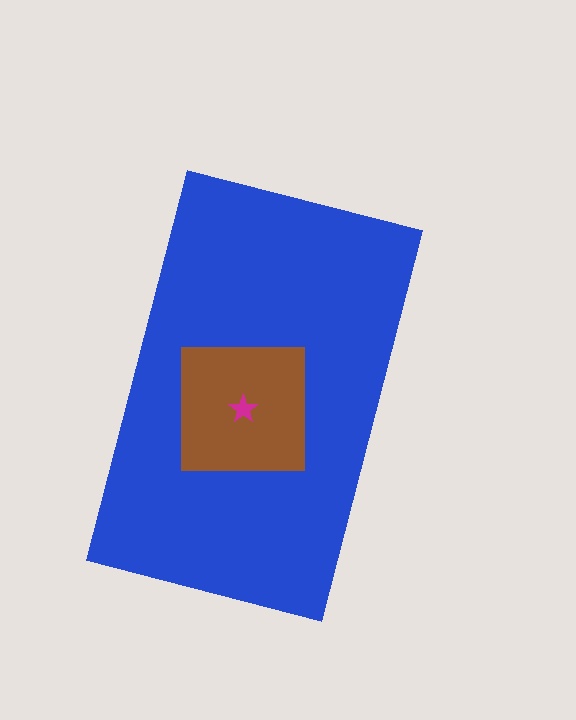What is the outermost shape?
The blue rectangle.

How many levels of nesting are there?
3.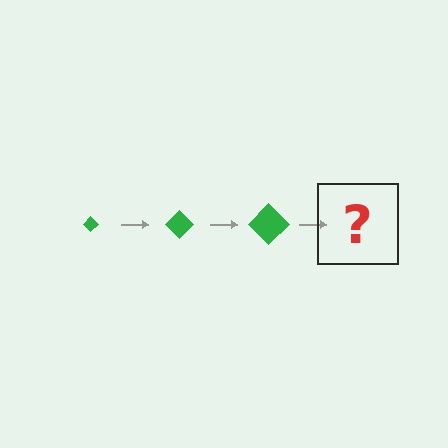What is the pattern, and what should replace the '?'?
The pattern is that the diamond gets progressively larger each step. The '?' should be a green diamond, larger than the previous one.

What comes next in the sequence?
The next element should be a green diamond, larger than the previous one.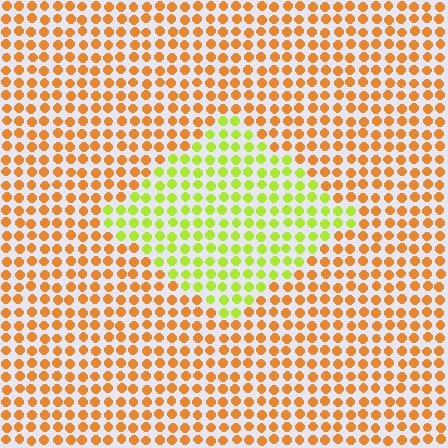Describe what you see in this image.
The image is filled with small orange elements in a uniform arrangement. A diamond-shaped region is visible where the elements are tinted to a slightly different hue, forming a subtle color boundary.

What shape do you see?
I see a diamond.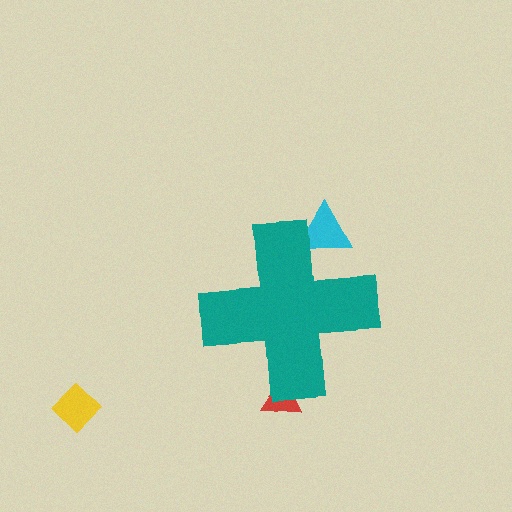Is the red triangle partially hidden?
Yes, the red triangle is partially hidden behind the teal cross.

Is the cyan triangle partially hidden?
Yes, the cyan triangle is partially hidden behind the teal cross.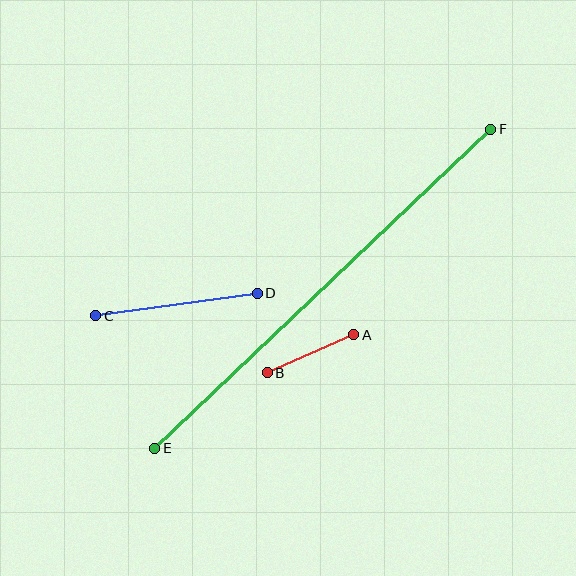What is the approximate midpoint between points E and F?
The midpoint is at approximately (323, 289) pixels.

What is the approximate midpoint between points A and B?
The midpoint is at approximately (310, 354) pixels.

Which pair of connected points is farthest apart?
Points E and F are farthest apart.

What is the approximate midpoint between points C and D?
The midpoint is at approximately (176, 305) pixels.